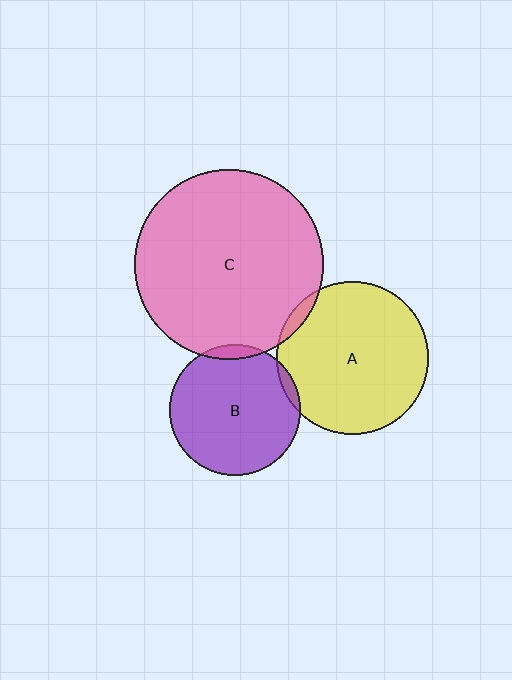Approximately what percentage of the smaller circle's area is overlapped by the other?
Approximately 5%.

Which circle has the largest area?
Circle C (pink).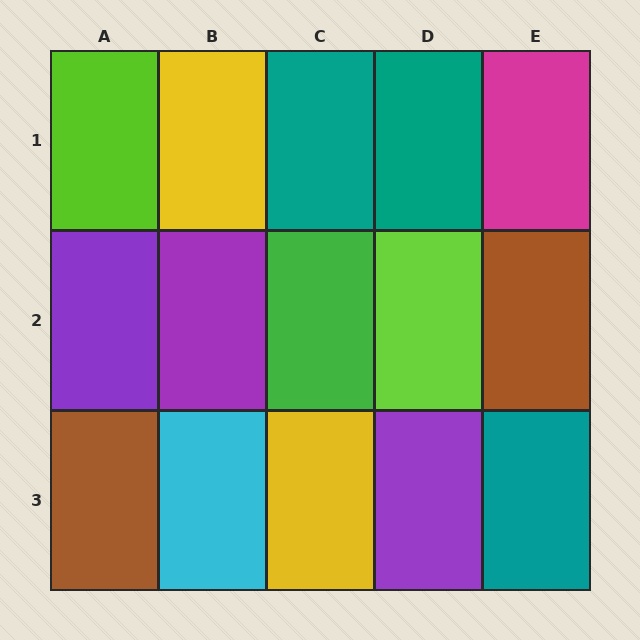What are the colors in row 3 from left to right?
Brown, cyan, yellow, purple, teal.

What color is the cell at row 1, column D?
Teal.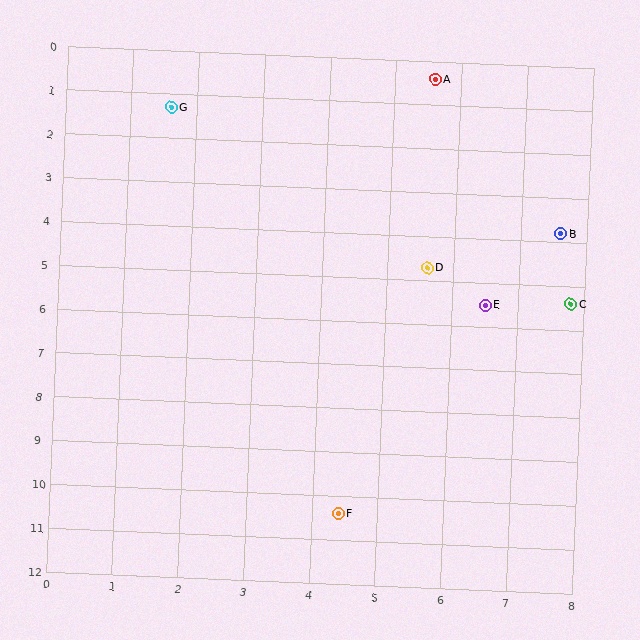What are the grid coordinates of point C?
Point C is at approximately (7.8, 5.4).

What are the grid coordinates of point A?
Point A is at approximately (5.6, 0.4).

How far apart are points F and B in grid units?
Points F and B are about 7.3 grid units apart.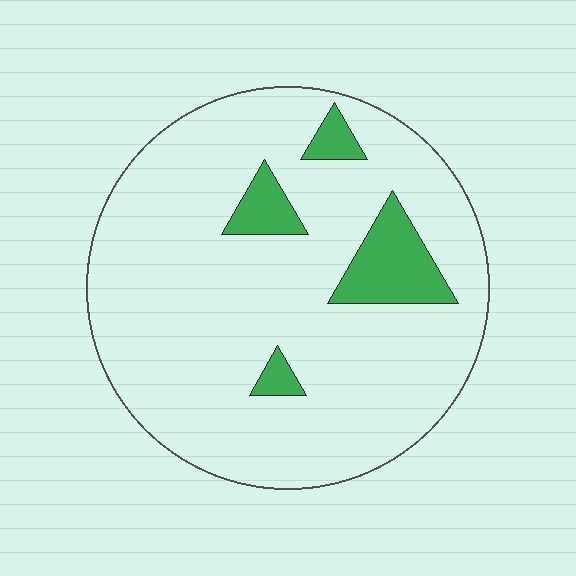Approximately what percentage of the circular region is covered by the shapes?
Approximately 10%.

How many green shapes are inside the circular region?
4.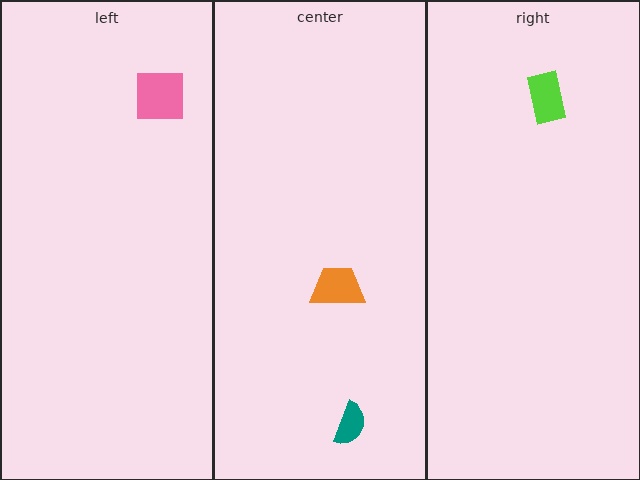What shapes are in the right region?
The lime rectangle.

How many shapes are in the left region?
1.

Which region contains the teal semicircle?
The center region.